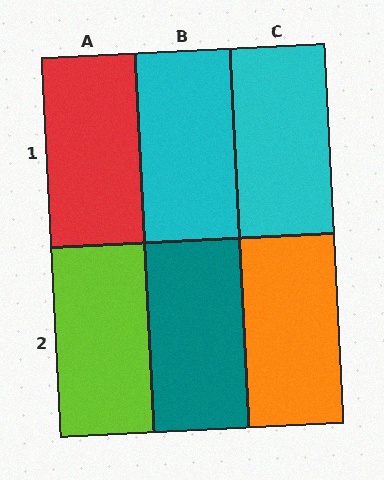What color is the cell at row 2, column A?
Lime.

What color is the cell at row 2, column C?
Orange.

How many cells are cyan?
2 cells are cyan.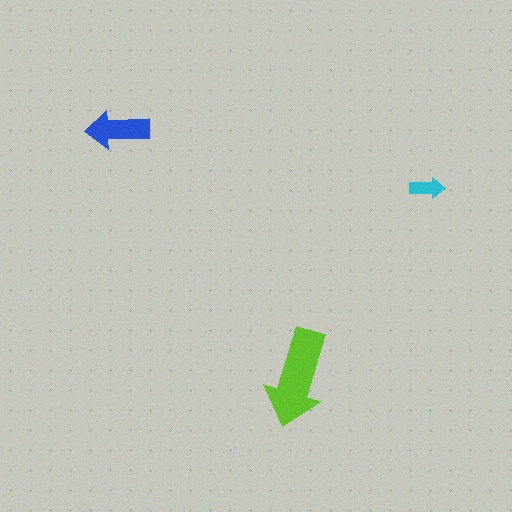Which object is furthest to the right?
The cyan arrow is rightmost.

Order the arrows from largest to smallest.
the lime one, the blue one, the cyan one.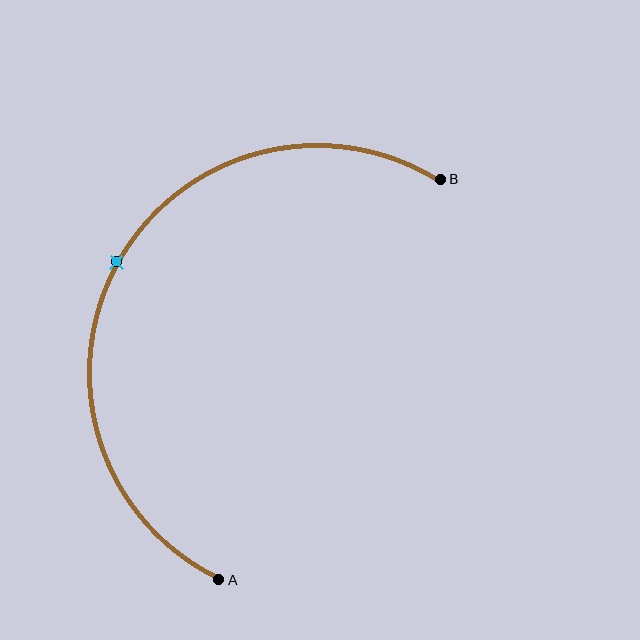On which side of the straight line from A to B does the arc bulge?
The arc bulges to the left of the straight line connecting A and B.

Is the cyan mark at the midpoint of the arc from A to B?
Yes. The cyan mark lies on the arc at equal arc-length from both A and B — it is the arc midpoint.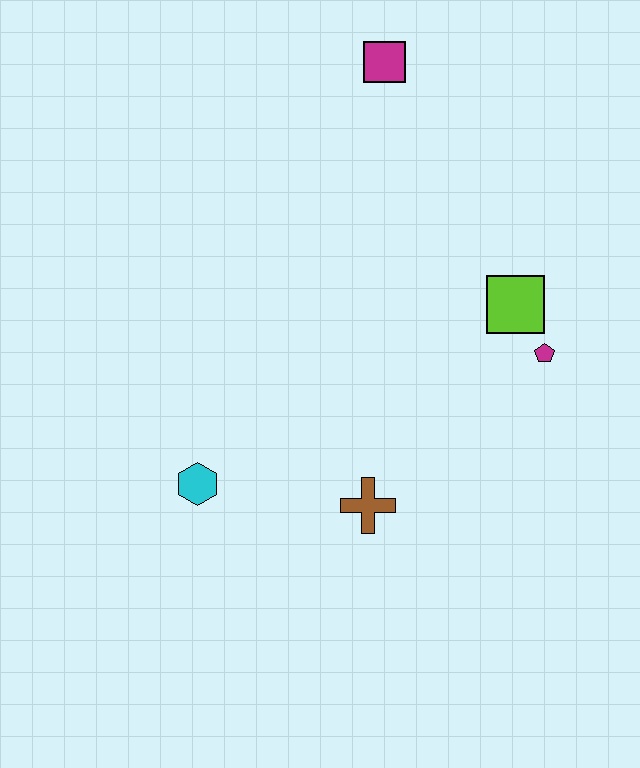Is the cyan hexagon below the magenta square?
Yes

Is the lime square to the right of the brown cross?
Yes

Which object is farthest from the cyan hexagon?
The magenta square is farthest from the cyan hexagon.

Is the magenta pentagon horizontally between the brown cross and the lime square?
No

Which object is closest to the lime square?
The magenta pentagon is closest to the lime square.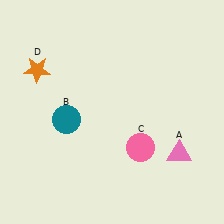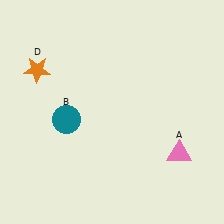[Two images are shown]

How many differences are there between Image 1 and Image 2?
There is 1 difference between the two images.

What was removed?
The pink circle (C) was removed in Image 2.